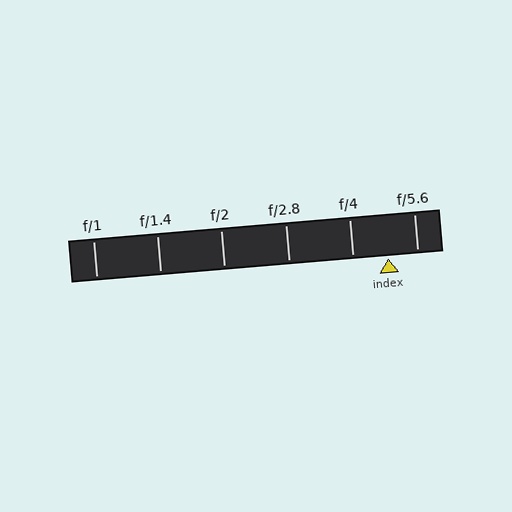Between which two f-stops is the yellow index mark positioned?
The index mark is between f/4 and f/5.6.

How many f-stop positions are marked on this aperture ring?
There are 6 f-stop positions marked.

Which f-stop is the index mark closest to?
The index mark is closest to f/5.6.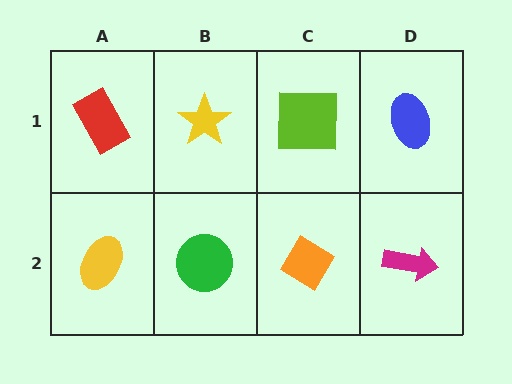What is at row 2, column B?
A green circle.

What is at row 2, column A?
A yellow ellipse.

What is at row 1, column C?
A lime square.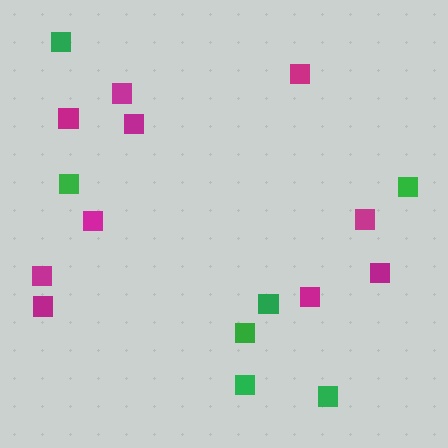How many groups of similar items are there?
There are 2 groups: one group of magenta squares (10) and one group of green squares (7).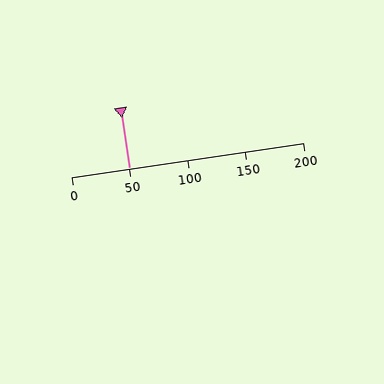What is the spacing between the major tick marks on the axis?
The major ticks are spaced 50 apart.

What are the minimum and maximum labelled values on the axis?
The axis runs from 0 to 200.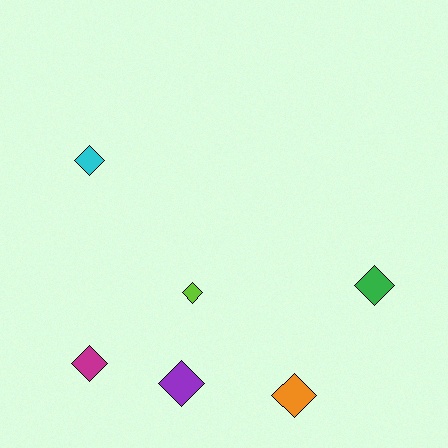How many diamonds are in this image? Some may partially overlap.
There are 6 diamonds.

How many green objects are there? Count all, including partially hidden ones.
There is 1 green object.